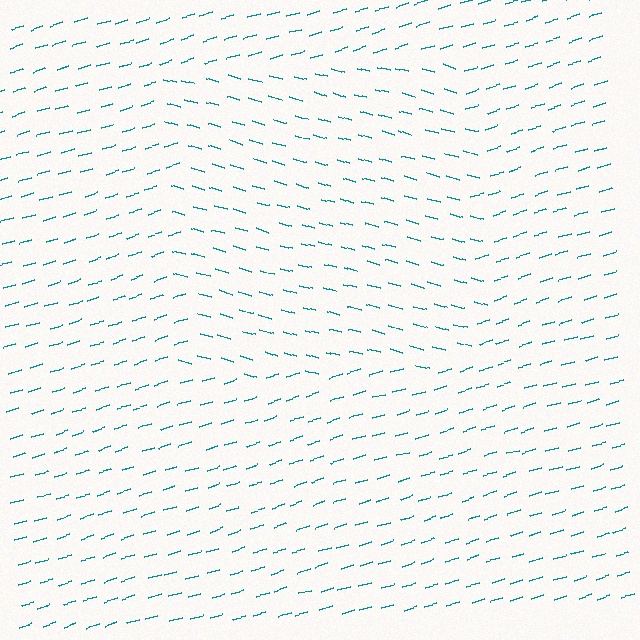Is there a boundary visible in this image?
Yes, there is a texture boundary formed by a change in line orientation.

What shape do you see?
I see a rectangle.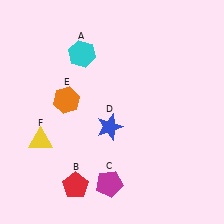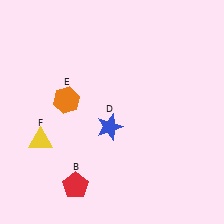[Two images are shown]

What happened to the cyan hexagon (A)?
The cyan hexagon (A) was removed in Image 2. It was in the top-left area of Image 1.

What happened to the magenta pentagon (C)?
The magenta pentagon (C) was removed in Image 2. It was in the bottom-left area of Image 1.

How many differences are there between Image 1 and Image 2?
There are 2 differences between the two images.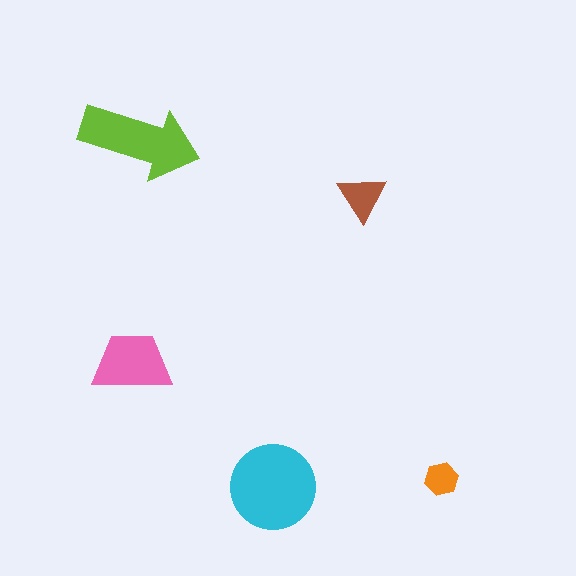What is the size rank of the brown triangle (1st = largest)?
4th.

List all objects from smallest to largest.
The orange hexagon, the brown triangle, the pink trapezoid, the lime arrow, the cyan circle.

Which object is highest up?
The lime arrow is topmost.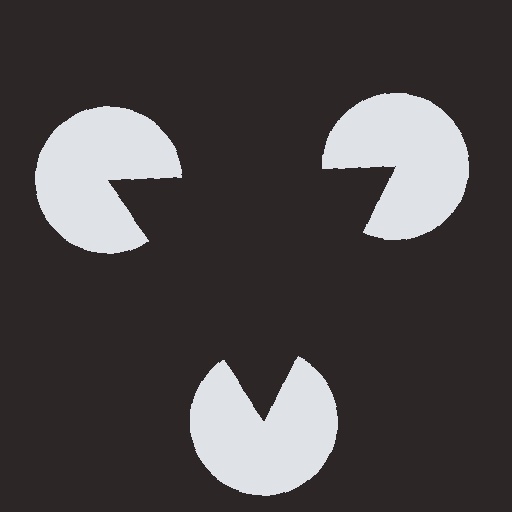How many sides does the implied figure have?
3 sides.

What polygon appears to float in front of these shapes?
An illusory triangle — its edges are inferred from the aligned wedge cuts in the pac-man discs, not physically drawn.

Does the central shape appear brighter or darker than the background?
It typically appears slightly darker than the background, even though no actual brightness change is drawn.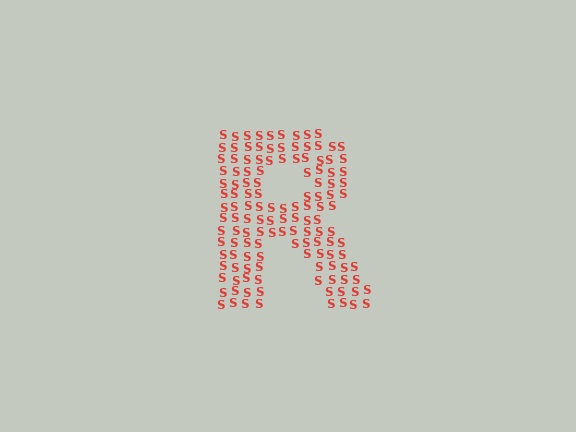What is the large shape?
The large shape is the letter R.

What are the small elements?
The small elements are letter S's.